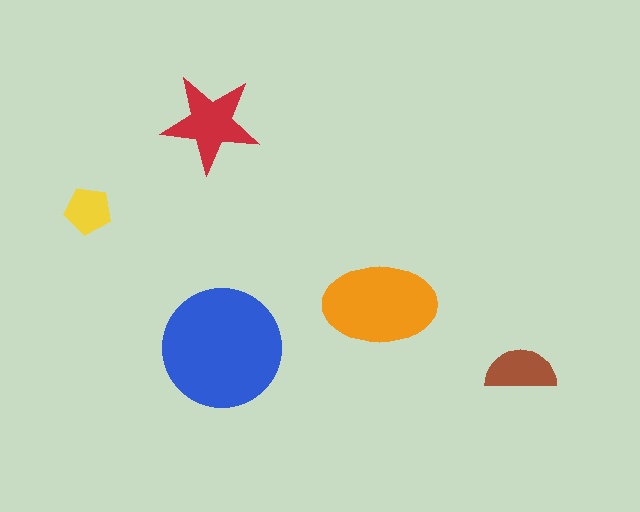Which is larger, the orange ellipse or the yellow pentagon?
The orange ellipse.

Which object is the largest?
The blue circle.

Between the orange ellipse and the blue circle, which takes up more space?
The blue circle.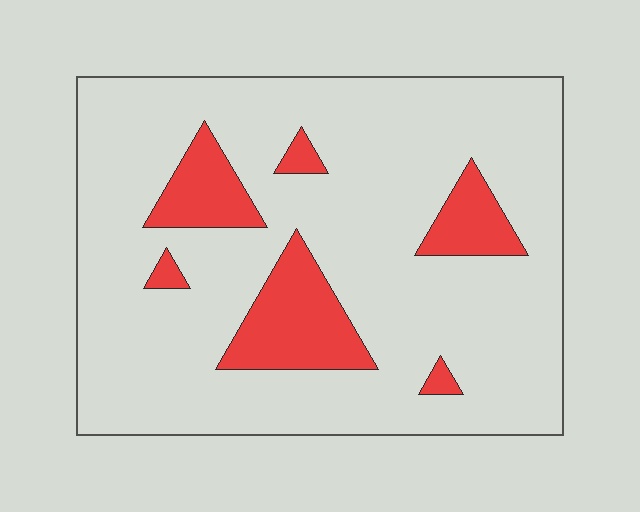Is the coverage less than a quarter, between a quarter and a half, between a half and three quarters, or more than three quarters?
Less than a quarter.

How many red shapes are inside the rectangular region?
6.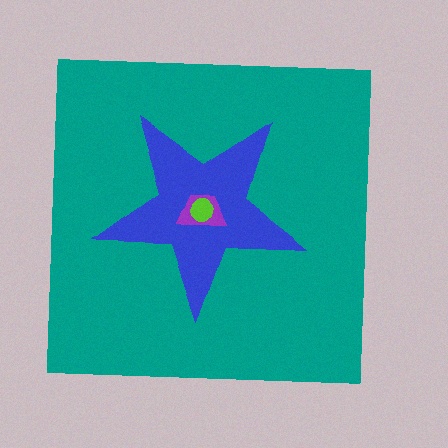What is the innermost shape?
The lime circle.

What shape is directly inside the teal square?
The blue star.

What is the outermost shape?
The teal square.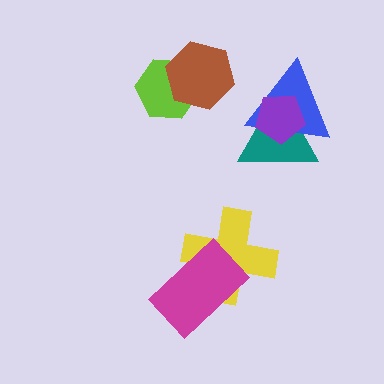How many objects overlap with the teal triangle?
2 objects overlap with the teal triangle.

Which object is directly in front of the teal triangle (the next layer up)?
The blue triangle is directly in front of the teal triangle.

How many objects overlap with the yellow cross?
1 object overlaps with the yellow cross.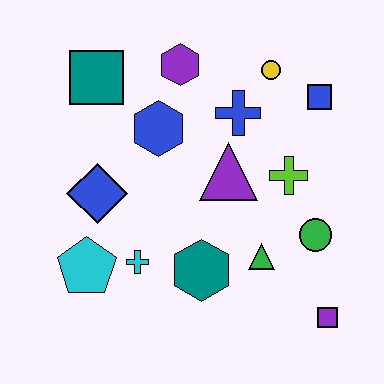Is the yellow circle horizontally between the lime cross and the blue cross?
Yes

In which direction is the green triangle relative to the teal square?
The green triangle is below the teal square.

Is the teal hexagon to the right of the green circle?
No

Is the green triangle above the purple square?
Yes